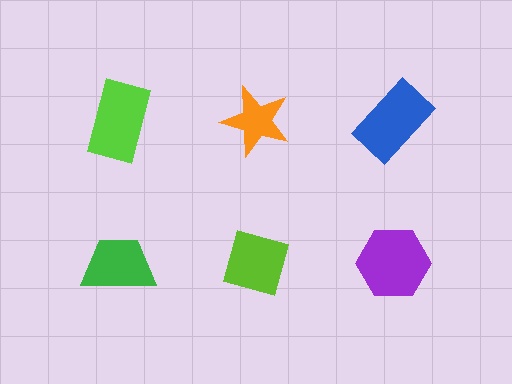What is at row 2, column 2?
A lime diamond.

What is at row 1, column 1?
A lime rectangle.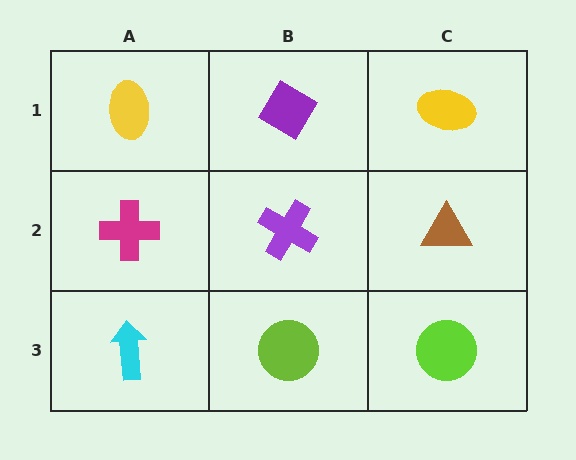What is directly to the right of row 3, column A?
A lime circle.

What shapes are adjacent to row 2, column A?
A yellow ellipse (row 1, column A), a cyan arrow (row 3, column A), a purple cross (row 2, column B).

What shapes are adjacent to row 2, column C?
A yellow ellipse (row 1, column C), a lime circle (row 3, column C), a purple cross (row 2, column B).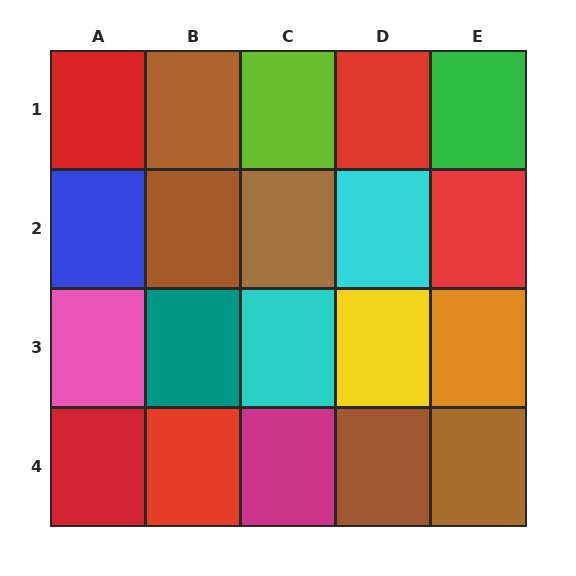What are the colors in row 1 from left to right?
Red, brown, lime, red, green.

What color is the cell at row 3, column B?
Teal.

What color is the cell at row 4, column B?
Red.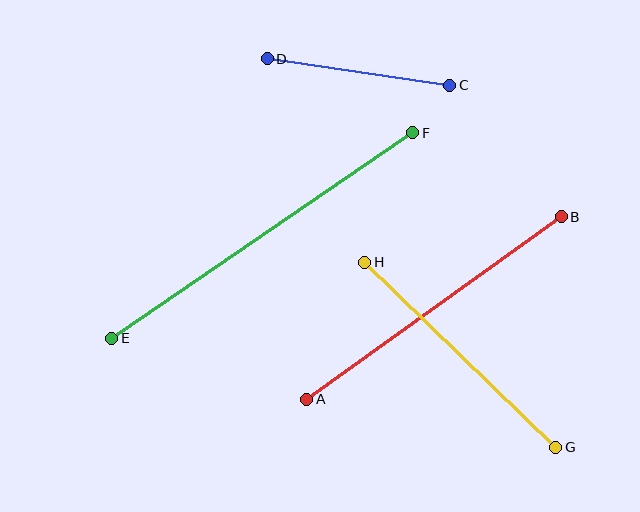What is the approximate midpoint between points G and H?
The midpoint is at approximately (460, 355) pixels.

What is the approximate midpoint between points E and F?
The midpoint is at approximately (262, 236) pixels.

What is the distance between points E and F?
The distance is approximately 365 pixels.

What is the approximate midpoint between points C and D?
The midpoint is at approximately (359, 72) pixels.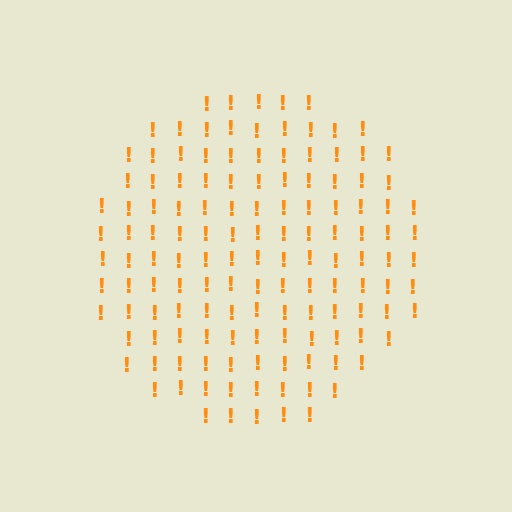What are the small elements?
The small elements are exclamation marks.